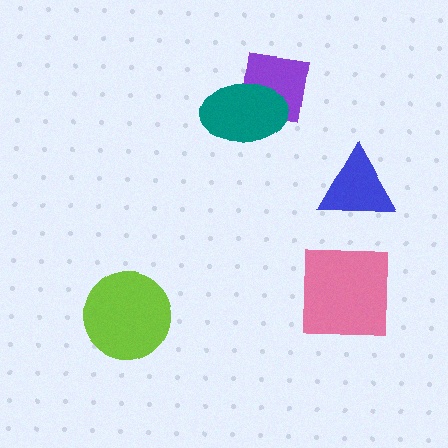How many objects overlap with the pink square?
0 objects overlap with the pink square.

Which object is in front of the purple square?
The teal ellipse is in front of the purple square.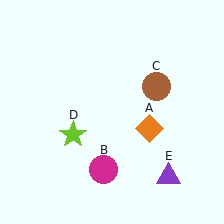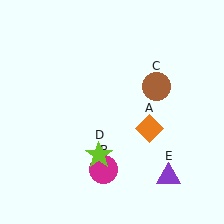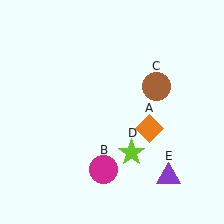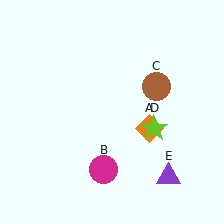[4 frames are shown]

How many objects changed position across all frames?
1 object changed position: lime star (object D).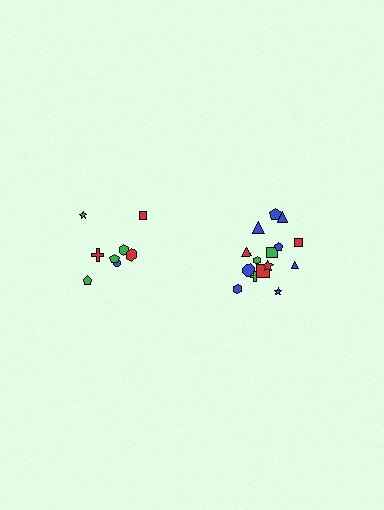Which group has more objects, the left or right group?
The right group.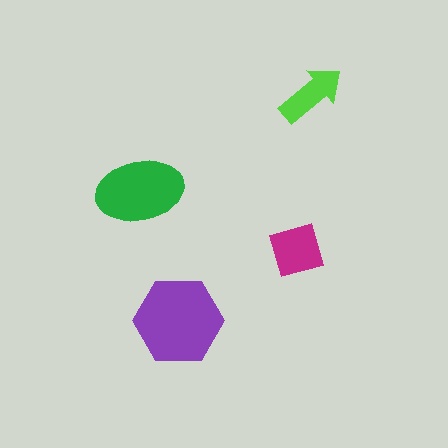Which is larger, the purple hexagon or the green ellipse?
The purple hexagon.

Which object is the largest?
The purple hexagon.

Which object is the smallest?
The lime arrow.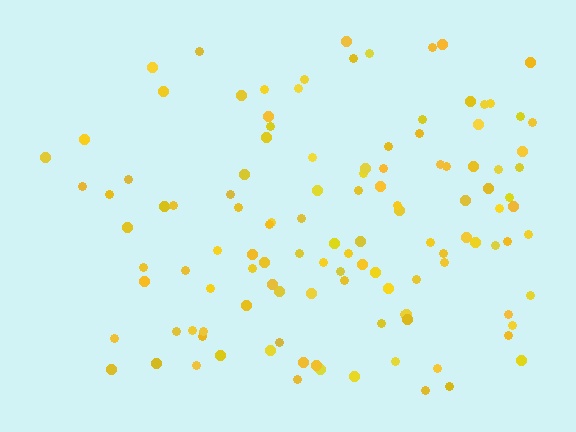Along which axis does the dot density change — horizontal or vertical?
Horizontal.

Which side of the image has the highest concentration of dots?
The right.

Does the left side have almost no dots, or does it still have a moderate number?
Still a moderate number, just noticeably fewer than the right.